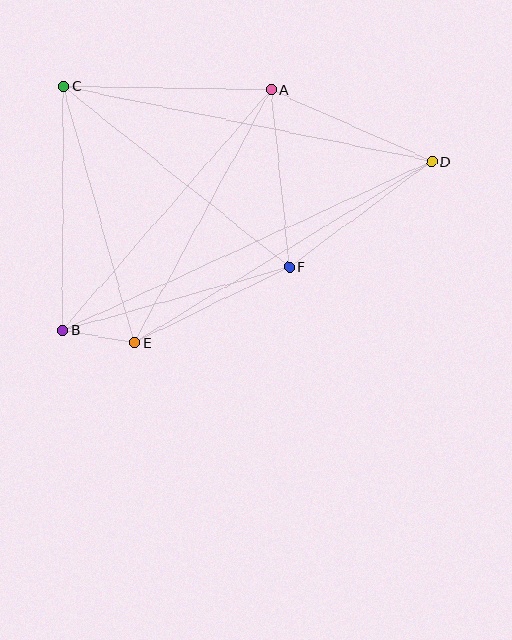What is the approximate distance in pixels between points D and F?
The distance between D and F is approximately 177 pixels.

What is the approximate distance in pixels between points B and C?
The distance between B and C is approximately 244 pixels.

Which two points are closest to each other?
Points B and E are closest to each other.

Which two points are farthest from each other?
Points B and D are farthest from each other.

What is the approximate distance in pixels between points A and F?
The distance between A and F is approximately 178 pixels.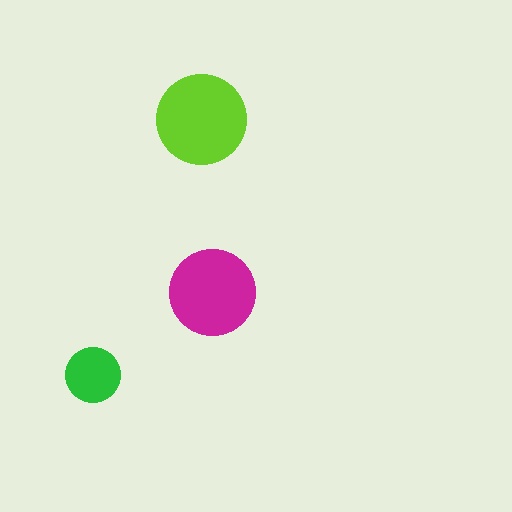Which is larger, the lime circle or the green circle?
The lime one.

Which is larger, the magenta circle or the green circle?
The magenta one.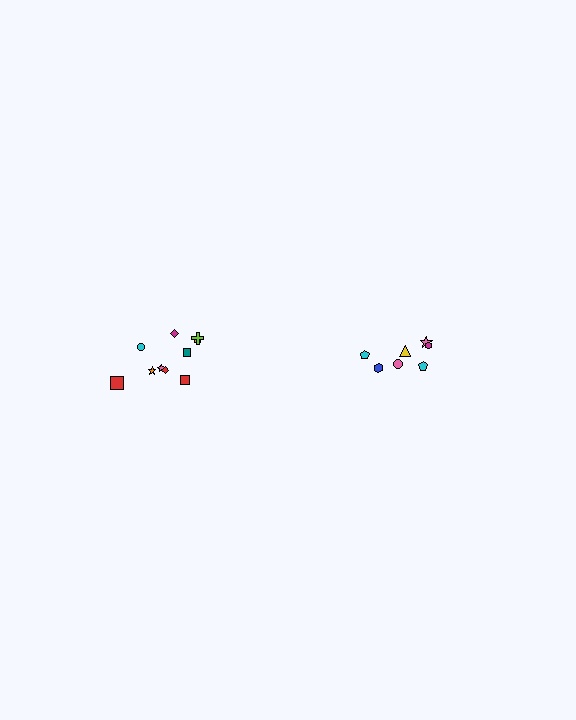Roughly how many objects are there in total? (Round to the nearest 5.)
Roughly 15 objects in total.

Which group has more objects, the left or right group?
The left group.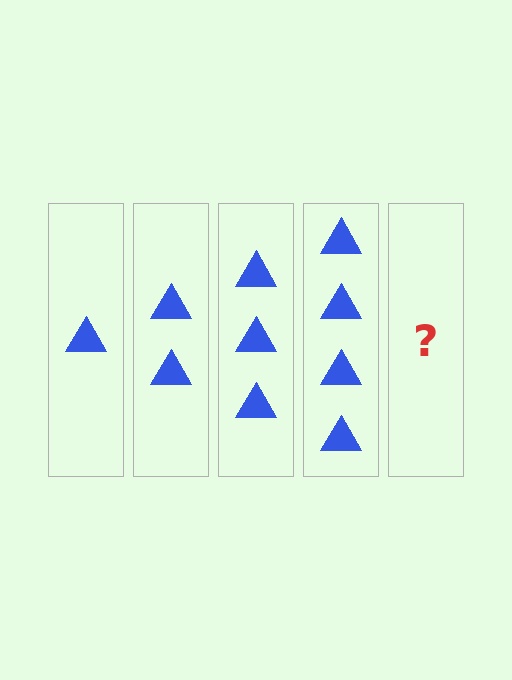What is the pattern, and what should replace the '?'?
The pattern is that each step adds one more triangle. The '?' should be 5 triangles.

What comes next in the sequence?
The next element should be 5 triangles.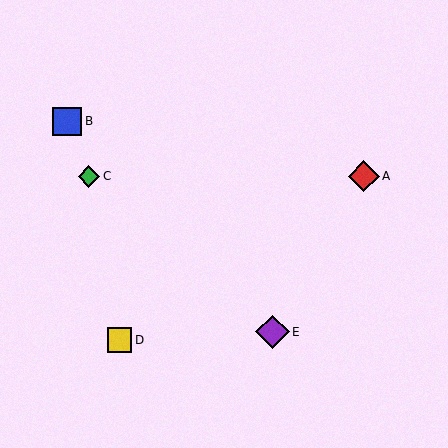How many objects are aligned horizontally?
2 objects (A, C) are aligned horizontally.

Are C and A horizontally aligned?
Yes, both are at y≈176.